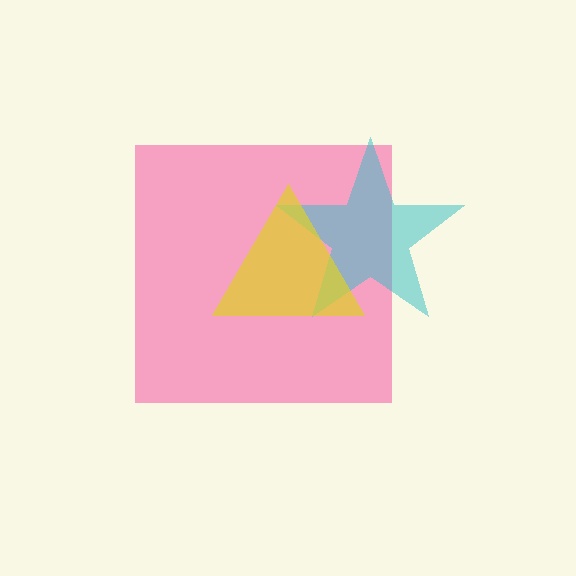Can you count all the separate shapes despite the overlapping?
Yes, there are 3 separate shapes.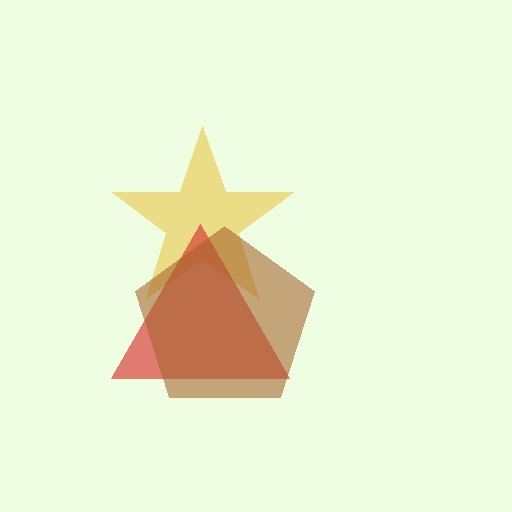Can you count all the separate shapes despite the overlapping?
Yes, there are 3 separate shapes.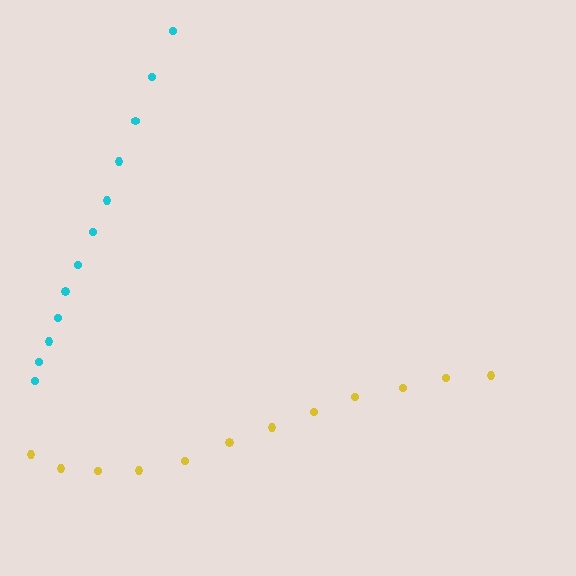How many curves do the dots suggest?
There are 2 distinct paths.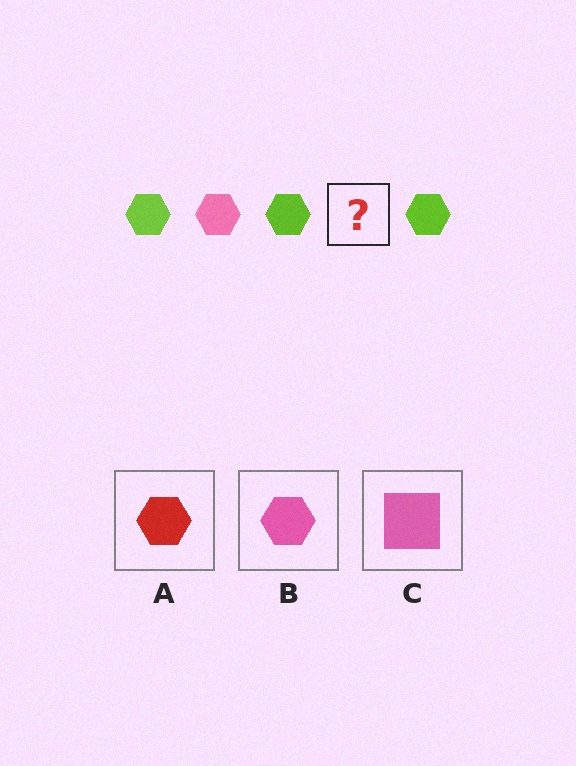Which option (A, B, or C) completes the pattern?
B.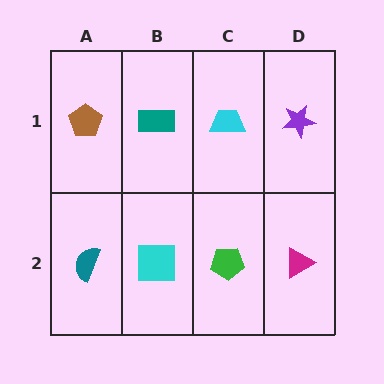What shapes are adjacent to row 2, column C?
A cyan trapezoid (row 1, column C), a cyan square (row 2, column B), a magenta triangle (row 2, column D).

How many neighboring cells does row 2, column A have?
2.